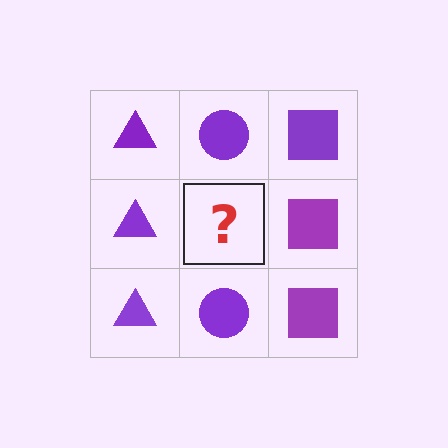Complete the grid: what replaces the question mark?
The question mark should be replaced with a purple circle.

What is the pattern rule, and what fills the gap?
The rule is that each column has a consistent shape. The gap should be filled with a purple circle.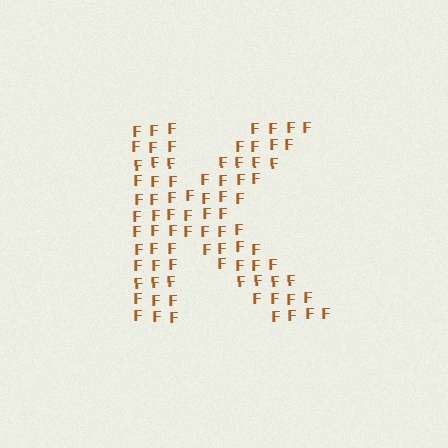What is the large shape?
The large shape is the letter K.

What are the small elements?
The small elements are letter F's.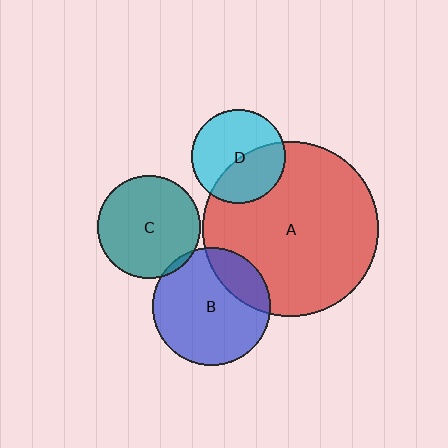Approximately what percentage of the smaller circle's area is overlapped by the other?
Approximately 5%.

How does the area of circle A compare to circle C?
Approximately 2.9 times.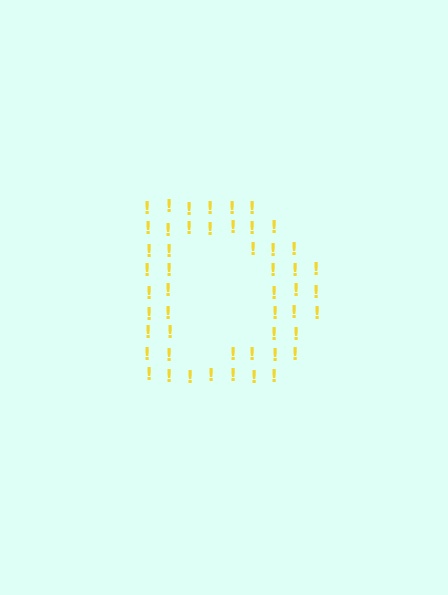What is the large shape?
The large shape is the letter D.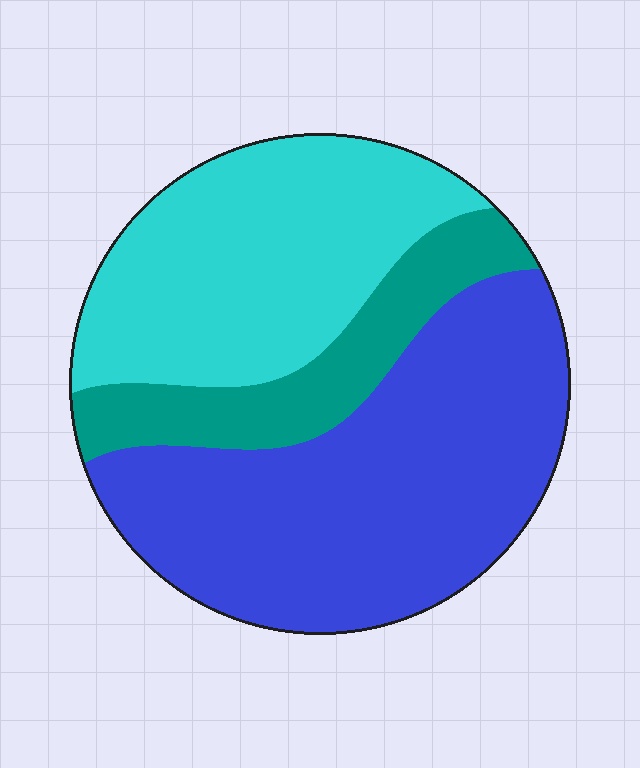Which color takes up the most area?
Blue, at roughly 50%.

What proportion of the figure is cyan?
Cyan takes up about one third (1/3) of the figure.